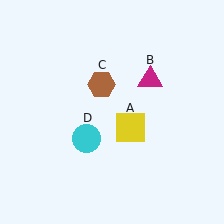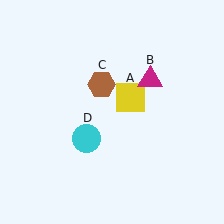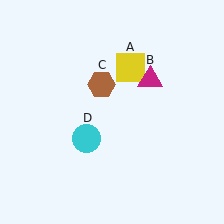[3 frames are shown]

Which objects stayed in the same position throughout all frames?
Magenta triangle (object B) and brown hexagon (object C) and cyan circle (object D) remained stationary.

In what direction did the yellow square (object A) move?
The yellow square (object A) moved up.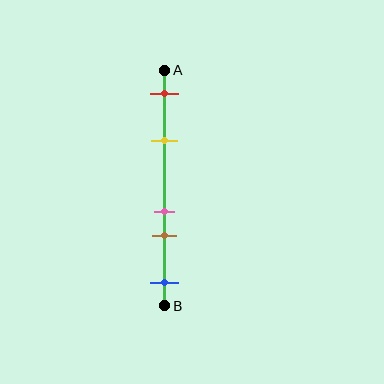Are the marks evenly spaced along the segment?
No, the marks are not evenly spaced.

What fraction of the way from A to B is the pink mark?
The pink mark is approximately 60% (0.6) of the way from A to B.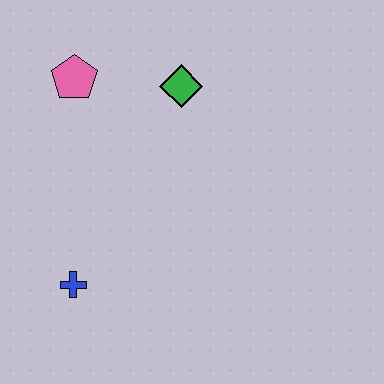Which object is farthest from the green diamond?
The blue cross is farthest from the green diamond.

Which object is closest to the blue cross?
The pink pentagon is closest to the blue cross.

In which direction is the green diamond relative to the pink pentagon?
The green diamond is to the right of the pink pentagon.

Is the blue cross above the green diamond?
No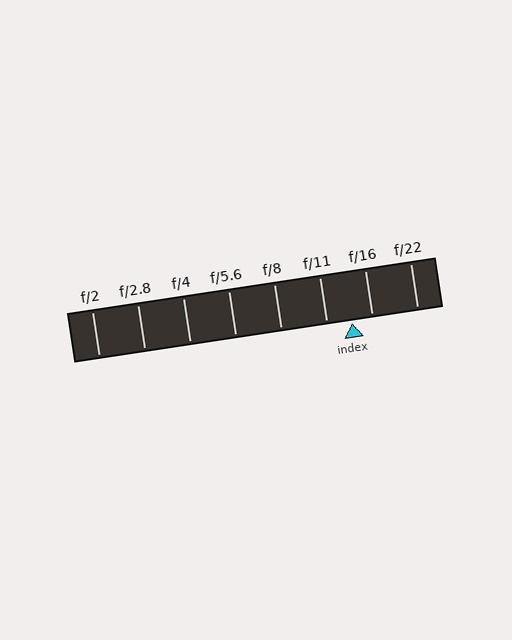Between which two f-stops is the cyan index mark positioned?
The index mark is between f/11 and f/16.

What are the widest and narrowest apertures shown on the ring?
The widest aperture shown is f/2 and the narrowest is f/22.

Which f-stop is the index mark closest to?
The index mark is closest to f/16.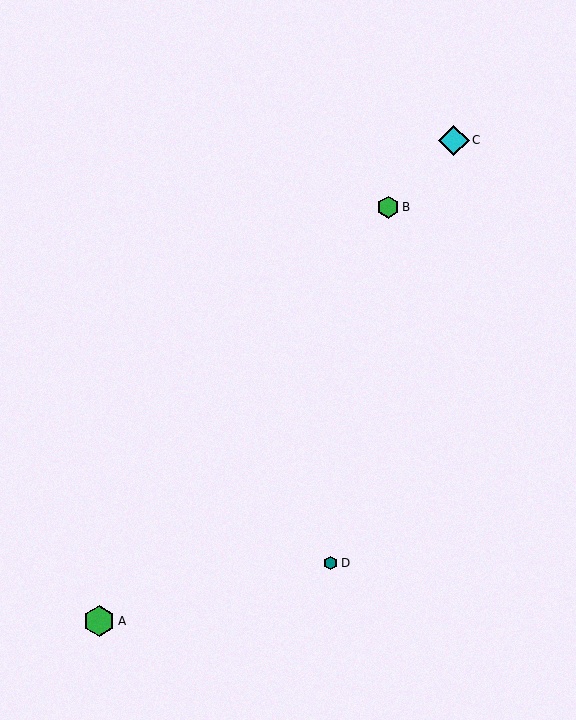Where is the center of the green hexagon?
The center of the green hexagon is at (388, 207).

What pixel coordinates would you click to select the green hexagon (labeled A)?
Click at (99, 621) to select the green hexagon A.